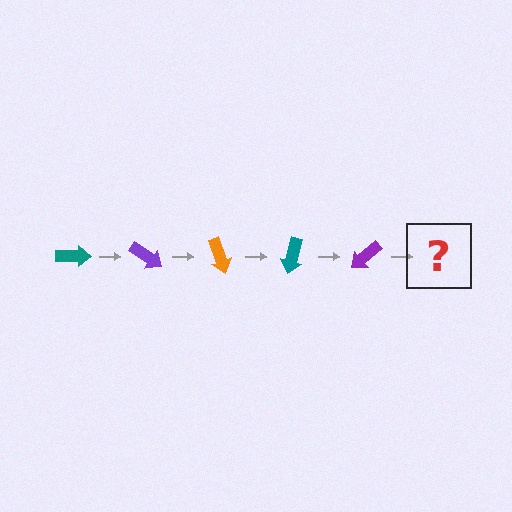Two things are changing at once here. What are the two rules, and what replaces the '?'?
The two rules are that it rotates 35 degrees each step and the color cycles through teal, purple, and orange. The '?' should be an orange arrow, rotated 175 degrees from the start.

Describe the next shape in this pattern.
It should be an orange arrow, rotated 175 degrees from the start.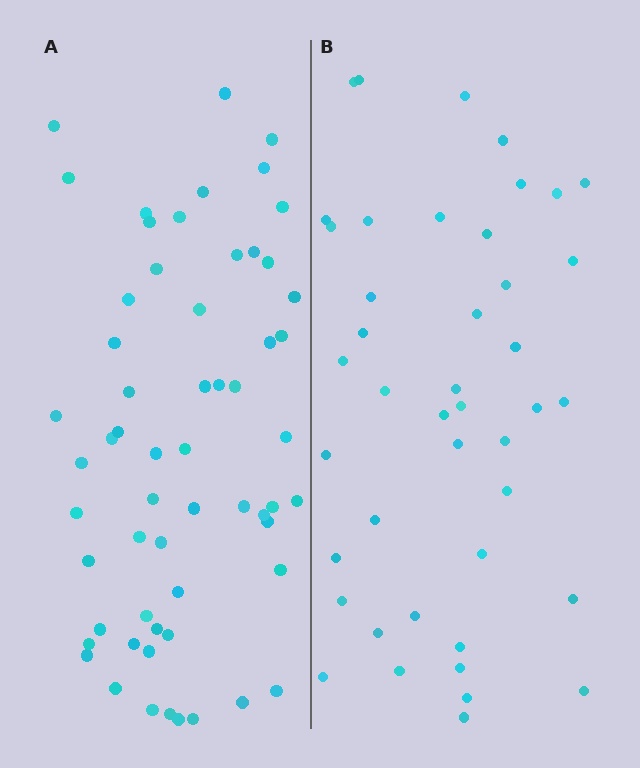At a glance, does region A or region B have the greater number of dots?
Region A (the left region) has more dots.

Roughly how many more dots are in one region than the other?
Region A has approximately 15 more dots than region B.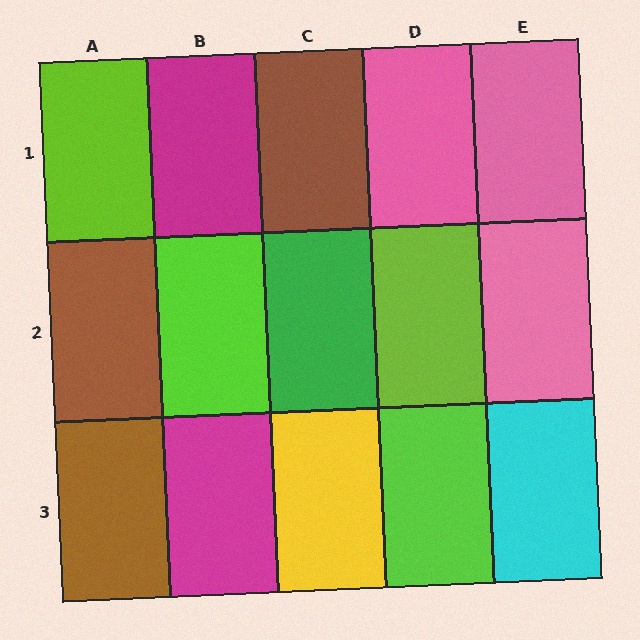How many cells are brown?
3 cells are brown.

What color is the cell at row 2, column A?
Brown.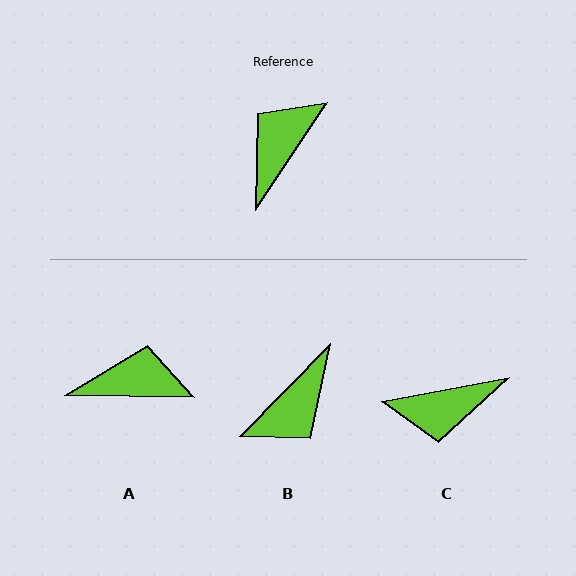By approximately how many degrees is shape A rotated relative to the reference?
Approximately 57 degrees clockwise.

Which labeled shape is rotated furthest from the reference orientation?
B, about 170 degrees away.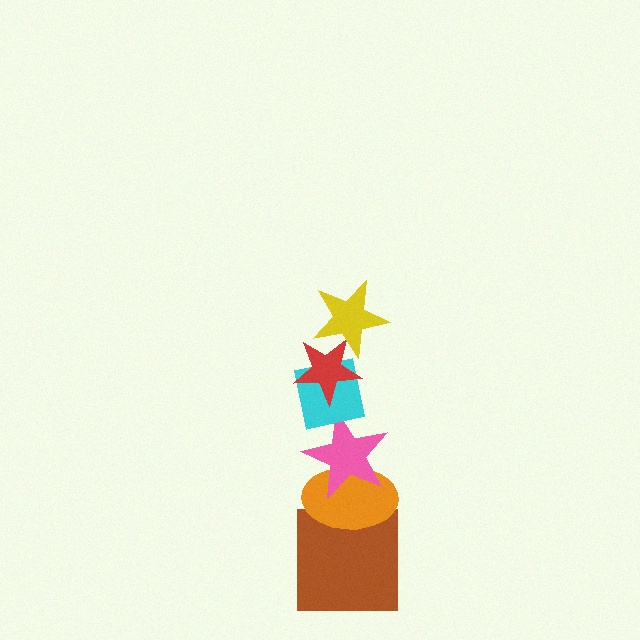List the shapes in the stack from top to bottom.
From top to bottom: the yellow star, the red star, the cyan square, the pink star, the orange ellipse, the brown square.